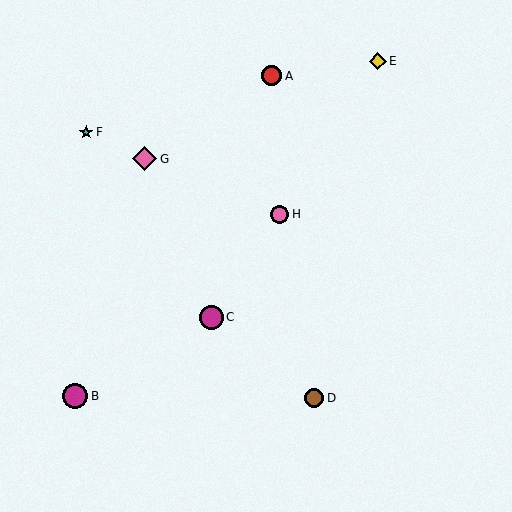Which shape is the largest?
The magenta circle (labeled B) is the largest.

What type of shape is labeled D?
Shape D is a brown circle.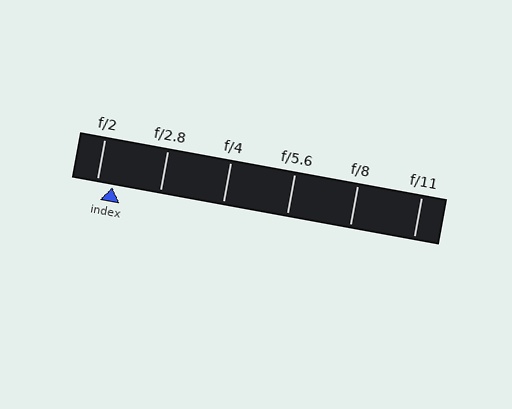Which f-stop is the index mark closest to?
The index mark is closest to f/2.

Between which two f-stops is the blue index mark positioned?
The index mark is between f/2 and f/2.8.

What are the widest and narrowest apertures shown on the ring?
The widest aperture shown is f/2 and the narrowest is f/11.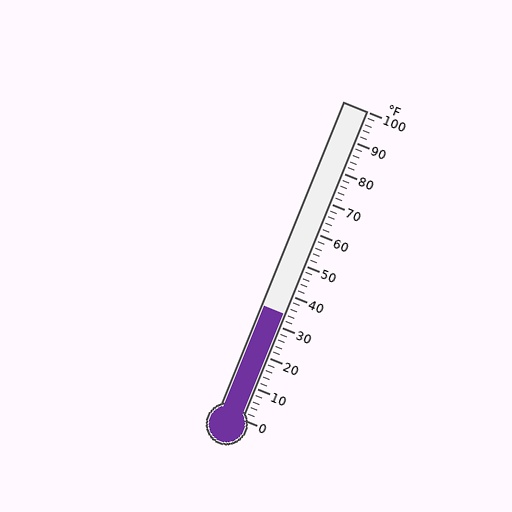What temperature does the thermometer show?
The thermometer shows approximately 34°F.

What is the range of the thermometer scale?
The thermometer scale ranges from 0°F to 100°F.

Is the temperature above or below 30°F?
The temperature is above 30°F.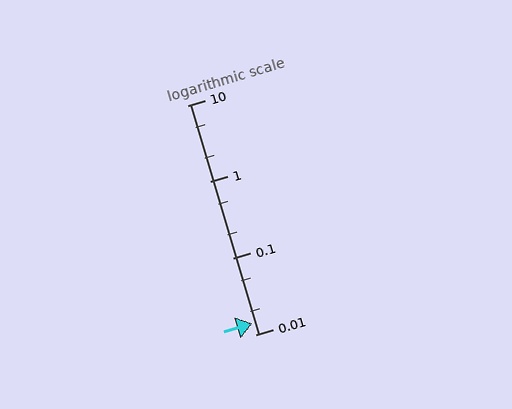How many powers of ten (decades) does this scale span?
The scale spans 3 decades, from 0.01 to 10.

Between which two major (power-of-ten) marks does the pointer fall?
The pointer is between 0.01 and 0.1.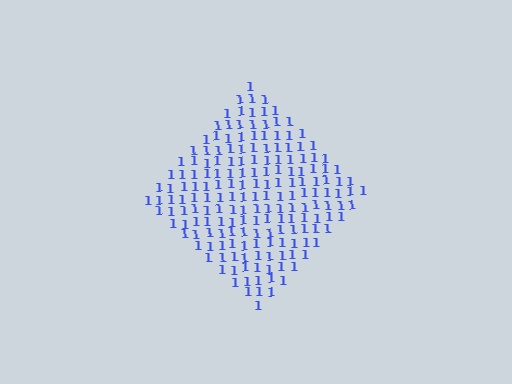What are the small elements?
The small elements are digit 1's.